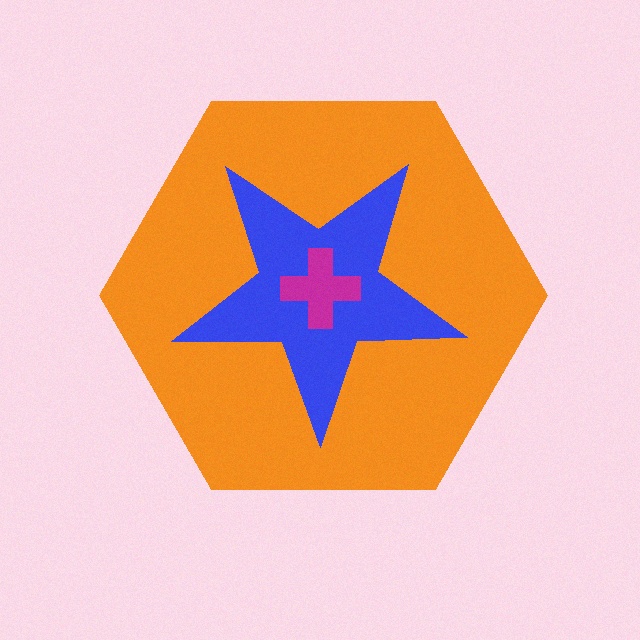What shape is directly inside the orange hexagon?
The blue star.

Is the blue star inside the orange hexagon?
Yes.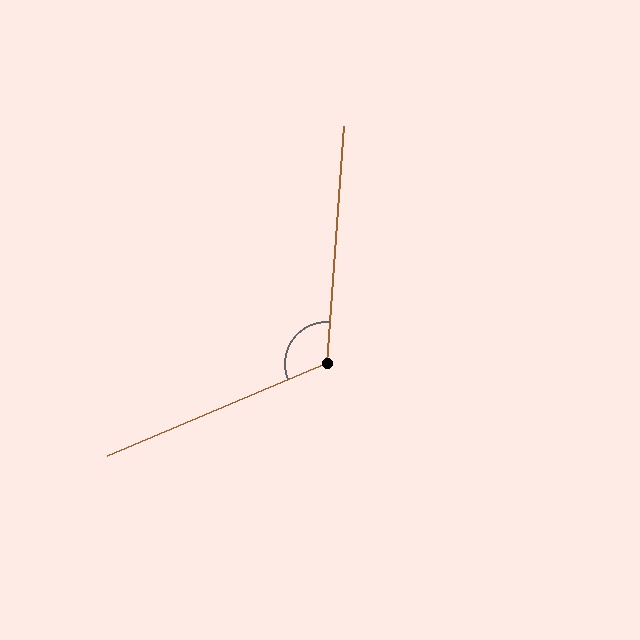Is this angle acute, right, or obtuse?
It is obtuse.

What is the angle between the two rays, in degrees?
Approximately 117 degrees.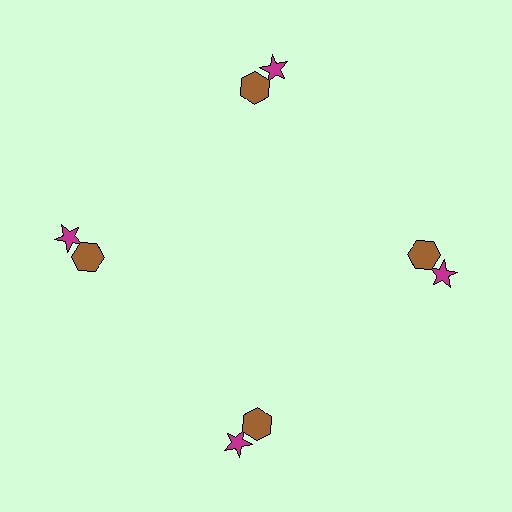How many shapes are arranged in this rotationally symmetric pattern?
There are 8 shapes, arranged in 4 groups of 2.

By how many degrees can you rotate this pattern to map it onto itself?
The pattern maps onto itself every 90 degrees of rotation.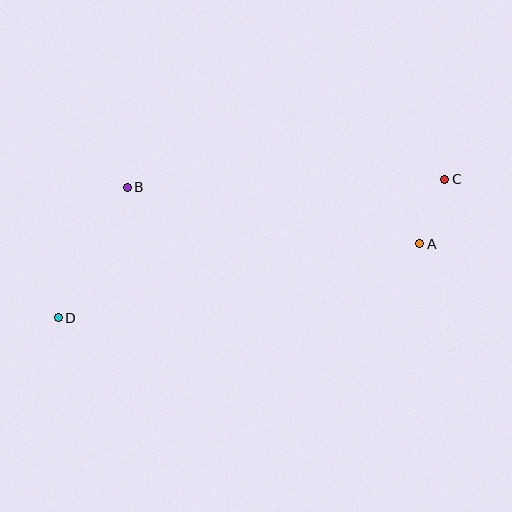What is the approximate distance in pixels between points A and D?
The distance between A and D is approximately 368 pixels.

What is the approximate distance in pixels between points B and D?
The distance between B and D is approximately 147 pixels.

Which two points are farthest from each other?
Points C and D are farthest from each other.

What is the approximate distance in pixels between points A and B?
The distance between A and B is approximately 298 pixels.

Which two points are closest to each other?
Points A and C are closest to each other.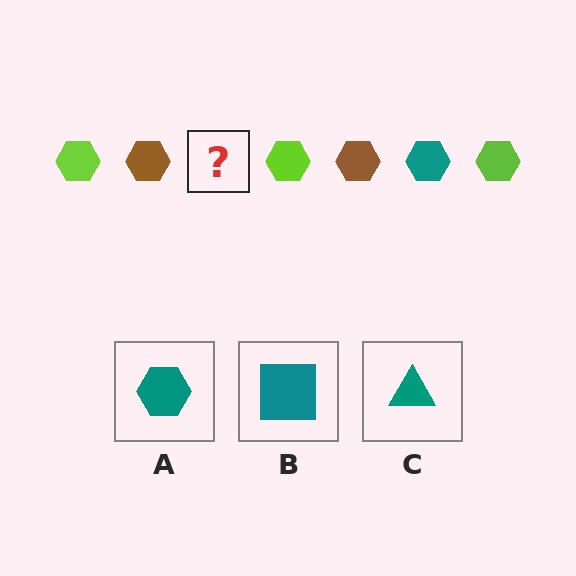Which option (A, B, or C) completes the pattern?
A.